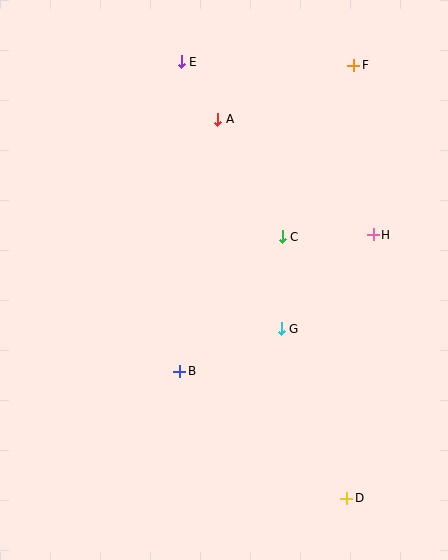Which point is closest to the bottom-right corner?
Point D is closest to the bottom-right corner.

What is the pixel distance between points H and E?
The distance between H and E is 259 pixels.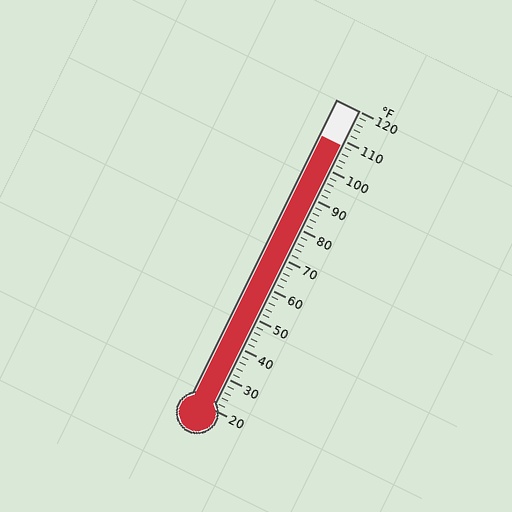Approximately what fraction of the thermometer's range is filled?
The thermometer is filled to approximately 90% of its range.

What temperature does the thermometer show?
The thermometer shows approximately 108°F.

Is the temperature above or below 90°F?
The temperature is above 90°F.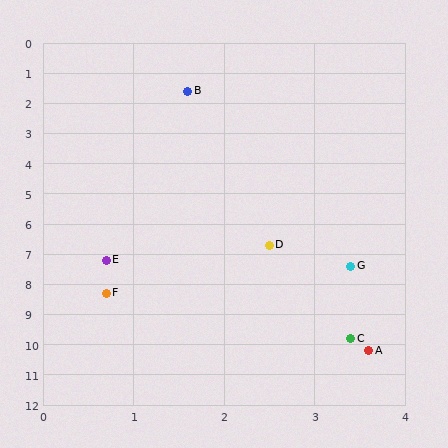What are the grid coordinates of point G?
Point G is at approximately (3.4, 7.4).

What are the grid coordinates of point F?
Point F is at approximately (0.7, 8.3).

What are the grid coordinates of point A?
Point A is at approximately (3.6, 10.2).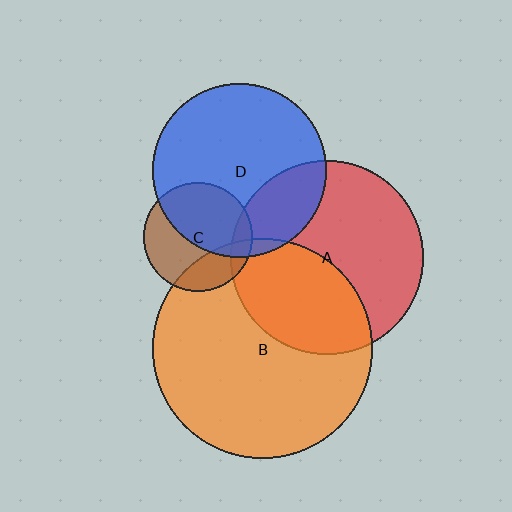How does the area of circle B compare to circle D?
Approximately 1.6 times.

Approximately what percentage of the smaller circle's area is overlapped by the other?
Approximately 25%.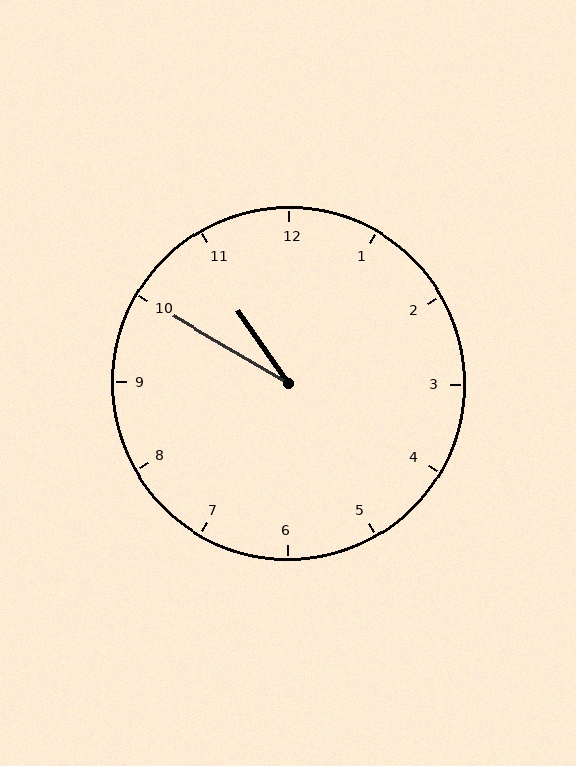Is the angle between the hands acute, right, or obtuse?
It is acute.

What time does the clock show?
10:50.